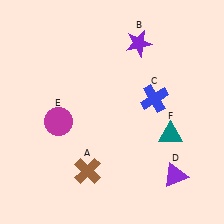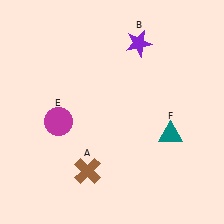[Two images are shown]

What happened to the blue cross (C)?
The blue cross (C) was removed in Image 2. It was in the top-right area of Image 1.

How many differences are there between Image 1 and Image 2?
There are 2 differences between the two images.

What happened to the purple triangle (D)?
The purple triangle (D) was removed in Image 2. It was in the bottom-right area of Image 1.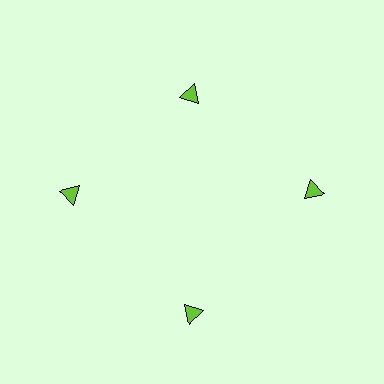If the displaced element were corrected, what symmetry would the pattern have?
It would have 4-fold rotational symmetry — the pattern would map onto itself every 90 degrees.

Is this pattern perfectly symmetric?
No. The 4 lime triangles are arranged in a ring, but one element near the 12 o'clock position is pulled inward toward the center, breaking the 4-fold rotational symmetry.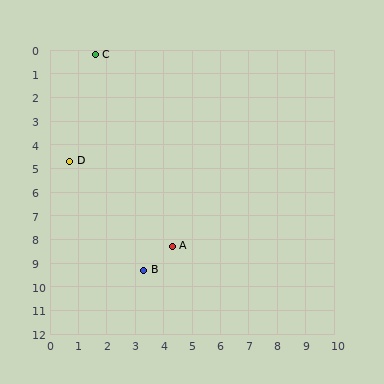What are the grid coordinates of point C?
Point C is at approximately (1.6, 0.2).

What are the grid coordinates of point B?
Point B is at approximately (3.3, 9.3).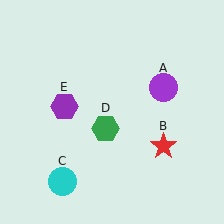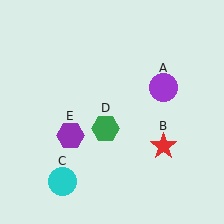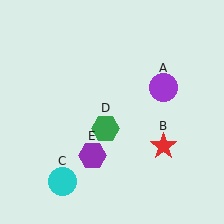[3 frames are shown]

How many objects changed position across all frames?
1 object changed position: purple hexagon (object E).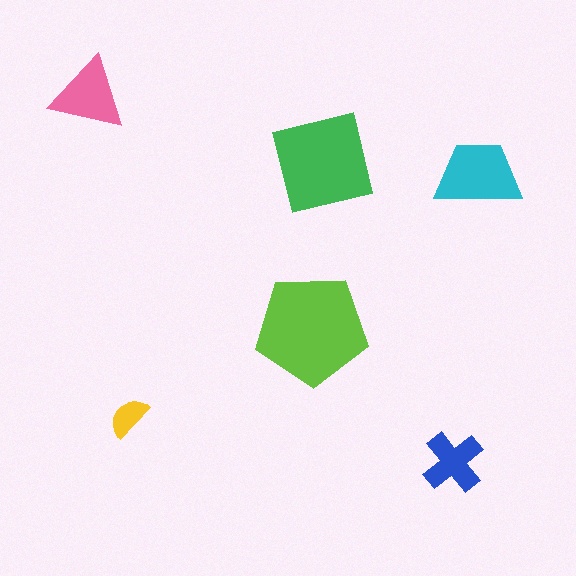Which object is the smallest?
The yellow semicircle.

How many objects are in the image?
There are 6 objects in the image.